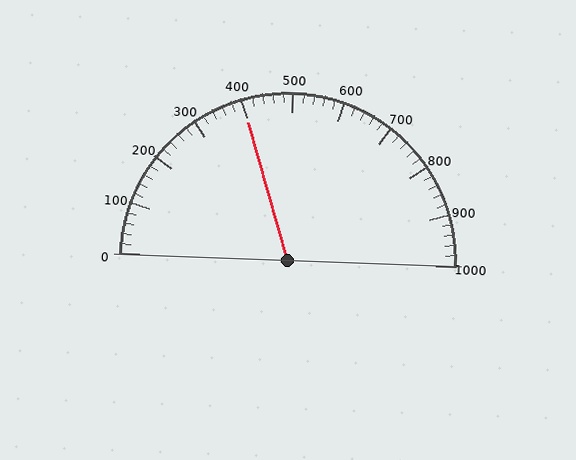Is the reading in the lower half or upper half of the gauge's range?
The reading is in the lower half of the range (0 to 1000).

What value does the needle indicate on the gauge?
The needle indicates approximately 400.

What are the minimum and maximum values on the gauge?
The gauge ranges from 0 to 1000.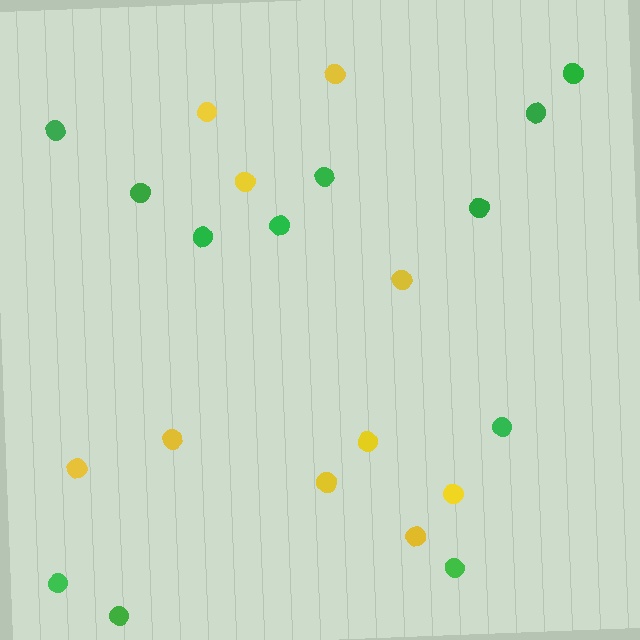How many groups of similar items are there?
There are 2 groups: one group of yellow circles (10) and one group of green circles (12).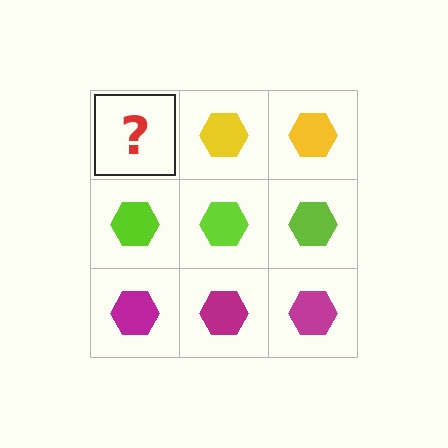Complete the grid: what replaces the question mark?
The question mark should be replaced with a yellow hexagon.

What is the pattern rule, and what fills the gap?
The rule is that each row has a consistent color. The gap should be filled with a yellow hexagon.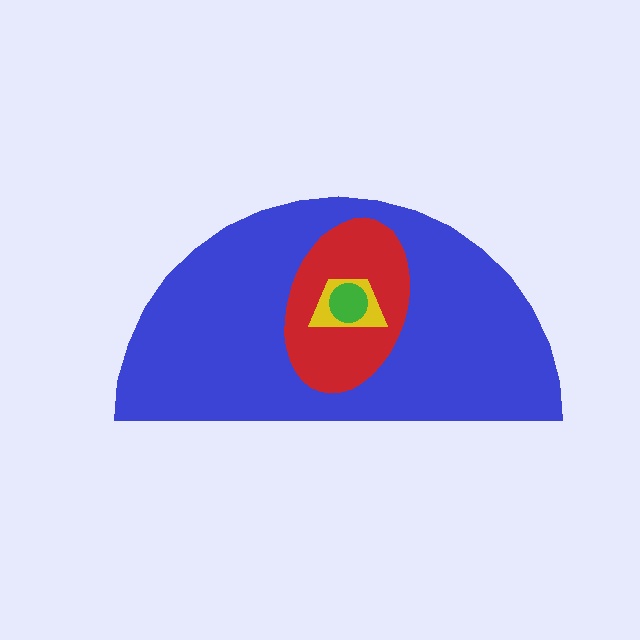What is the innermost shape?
The green circle.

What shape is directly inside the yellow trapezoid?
The green circle.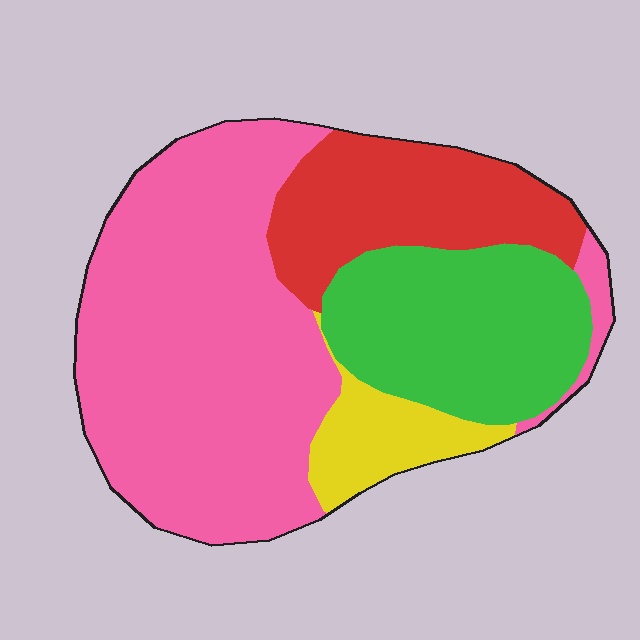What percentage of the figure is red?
Red takes up about one fifth (1/5) of the figure.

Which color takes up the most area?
Pink, at roughly 50%.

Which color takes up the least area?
Yellow, at roughly 10%.